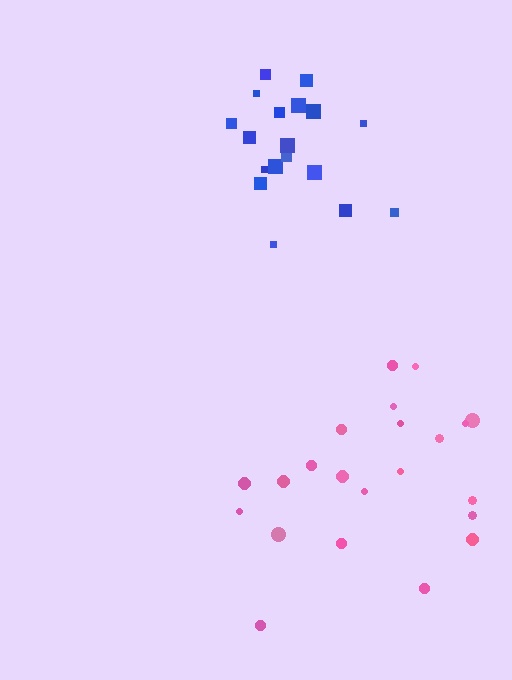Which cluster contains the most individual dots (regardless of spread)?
Pink (22).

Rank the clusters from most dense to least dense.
blue, pink.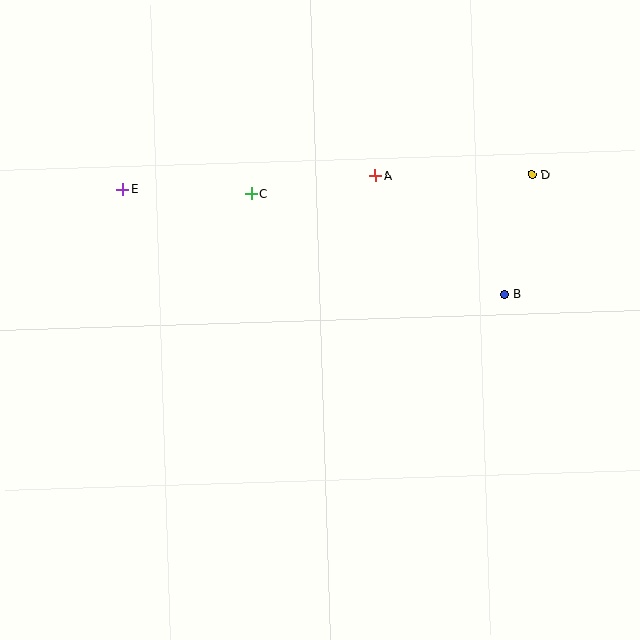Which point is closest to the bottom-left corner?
Point E is closest to the bottom-left corner.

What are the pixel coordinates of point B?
Point B is at (505, 295).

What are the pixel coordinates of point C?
Point C is at (251, 194).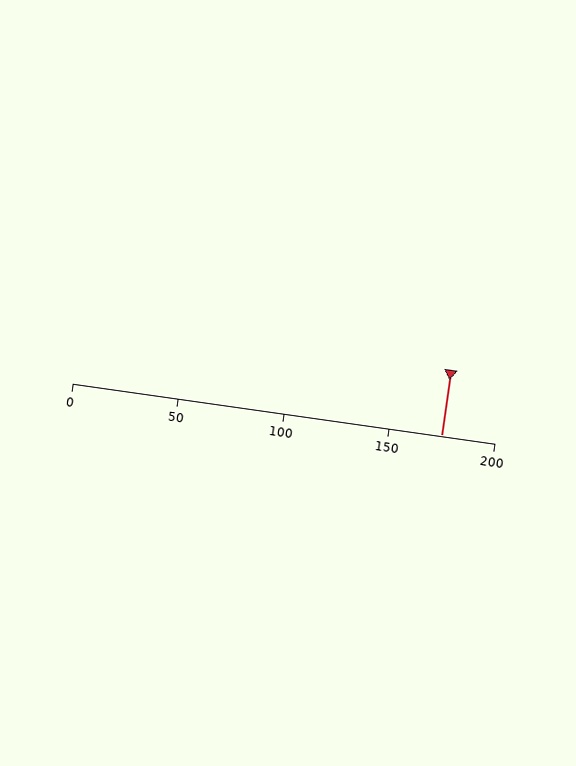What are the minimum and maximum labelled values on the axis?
The axis runs from 0 to 200.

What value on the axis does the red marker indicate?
The marker indicates approximately 175.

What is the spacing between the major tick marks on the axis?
The major ticks are spaced 50 apart.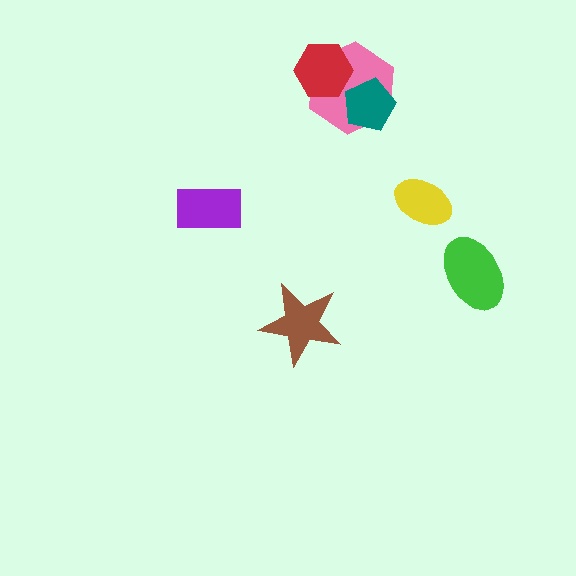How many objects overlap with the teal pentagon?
1 object overlaps with the teal pentagon.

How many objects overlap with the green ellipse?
0 objects overlap with the green ellipse.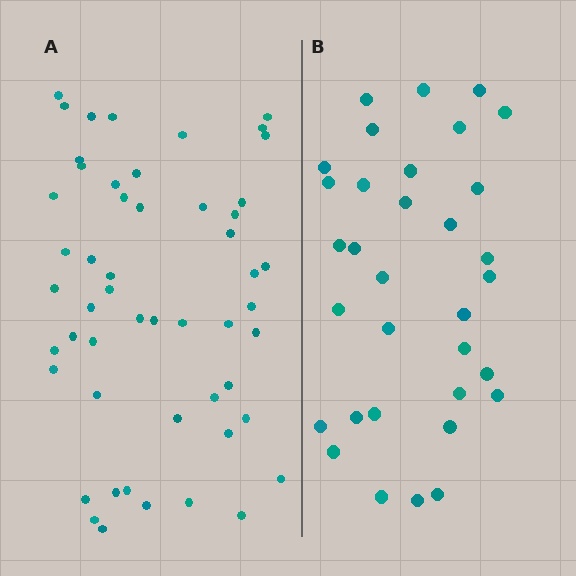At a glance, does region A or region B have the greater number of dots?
Region A (the left region) has more dots.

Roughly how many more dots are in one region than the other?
Region A has approximately 20 more dots than region B.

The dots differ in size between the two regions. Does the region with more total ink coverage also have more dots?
No. Region B has more total ink coverage because its dots are larger, but region A actually contains more individual dots. Total area can be misleading — the number of items is what matters here.